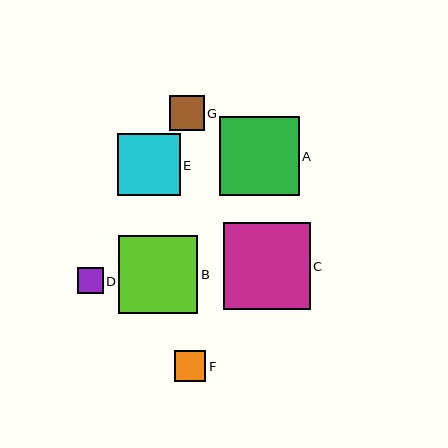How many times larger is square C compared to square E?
Square C is approximately 1.4 times the size of square E.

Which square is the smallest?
Square D is the smallest with a size of approximately 26 pixels.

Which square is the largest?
Square C is the largest with a size of approximately 87 pixels.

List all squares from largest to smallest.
From largest to smallest: C, A, B, E, G, F, D.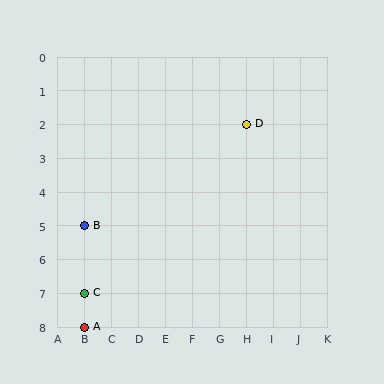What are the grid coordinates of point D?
Point D is at grid coordinates (H, 2).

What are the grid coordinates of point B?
Point B is at grid coordinates (B, 5).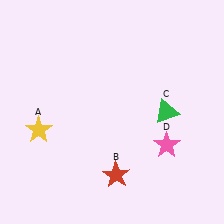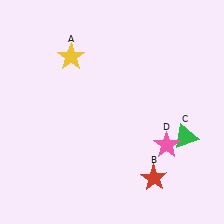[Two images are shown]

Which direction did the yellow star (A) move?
The yellow star (A) moved up.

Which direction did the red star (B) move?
The red star (B) moved right.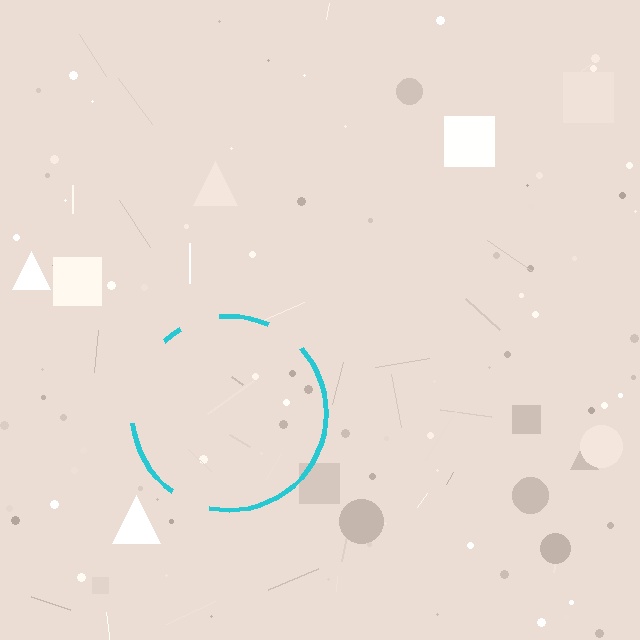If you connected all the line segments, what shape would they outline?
They would outline a circle.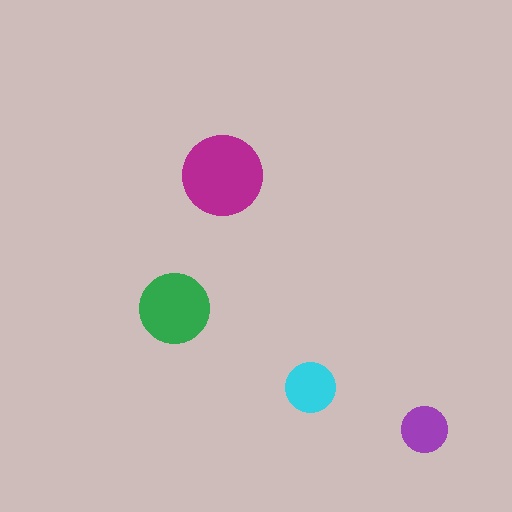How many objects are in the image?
There are 4 objects in the image.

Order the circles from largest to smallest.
the magenta one, the green one, the cyan one, the purple one.